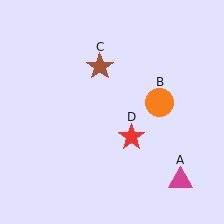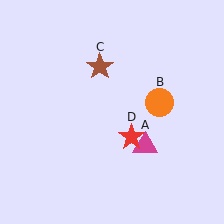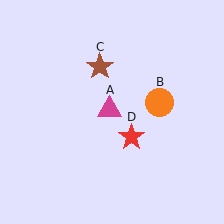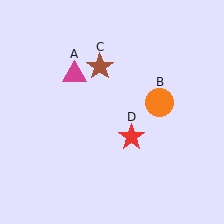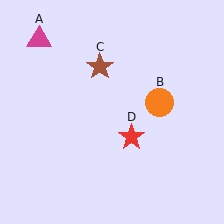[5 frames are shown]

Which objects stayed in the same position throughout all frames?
Orange circle (object B) and brown star (object C) and red star (object D) remained stationary.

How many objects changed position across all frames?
1 object changed position: magenta triangle (object A).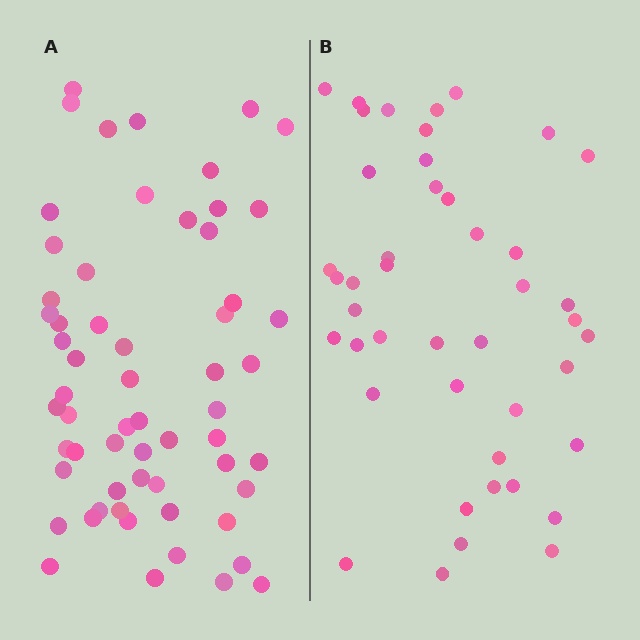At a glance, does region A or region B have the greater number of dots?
Region A (the left region) has more dots.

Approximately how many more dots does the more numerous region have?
Region A has approximately 15 more dots than region B.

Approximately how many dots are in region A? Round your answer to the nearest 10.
About 60 dots.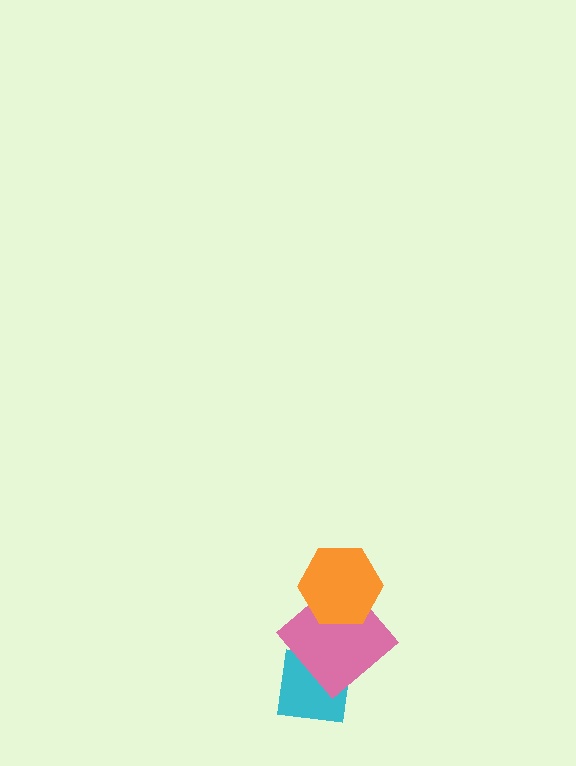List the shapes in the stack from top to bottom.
From top to bottom: the orange hexagon, the pink diamond, the cyan square.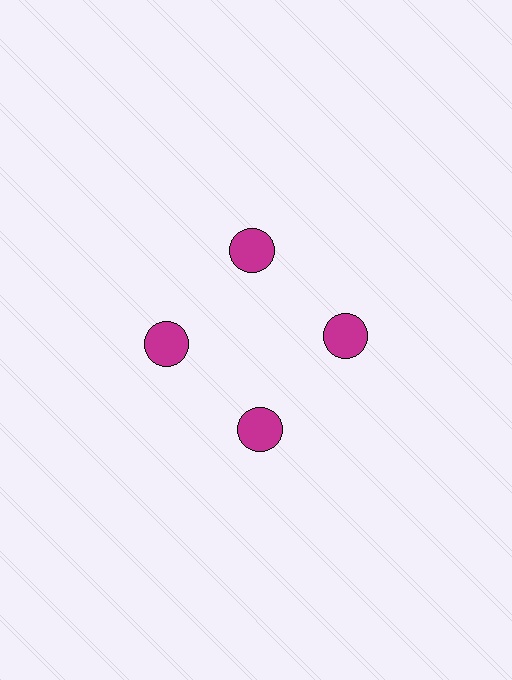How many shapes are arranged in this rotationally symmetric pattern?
There are 4 shapes, arranged in 4 groups of 1.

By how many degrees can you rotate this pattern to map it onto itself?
The pattern maps onto itself every 90 degrees of rotation.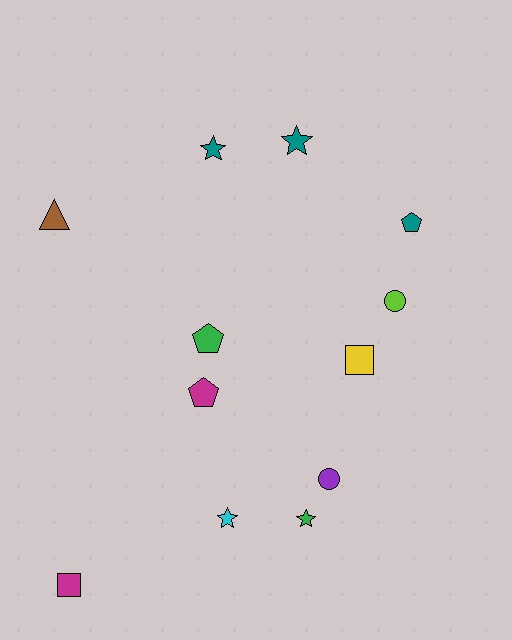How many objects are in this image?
There are 12 objects.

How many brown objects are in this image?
There is 1 brown object.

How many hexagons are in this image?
There are no hexagons.